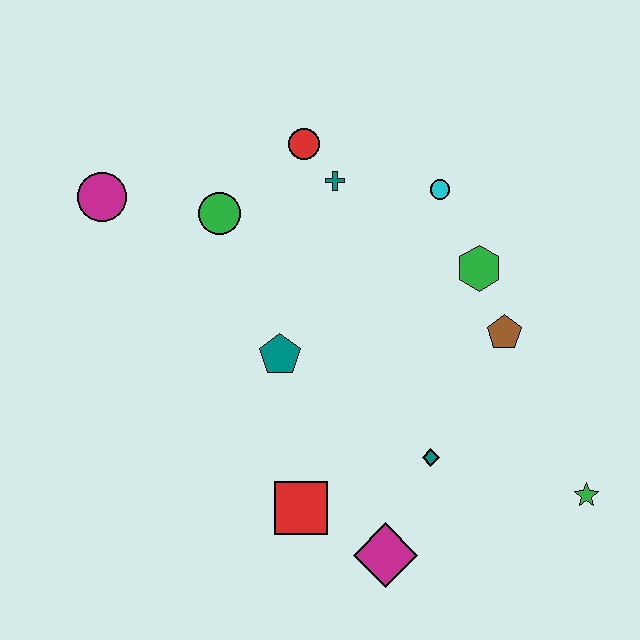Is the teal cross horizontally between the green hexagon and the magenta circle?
Yes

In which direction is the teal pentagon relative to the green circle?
The teal pentagon is below the green circle.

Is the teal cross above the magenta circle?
Yes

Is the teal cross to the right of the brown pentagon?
No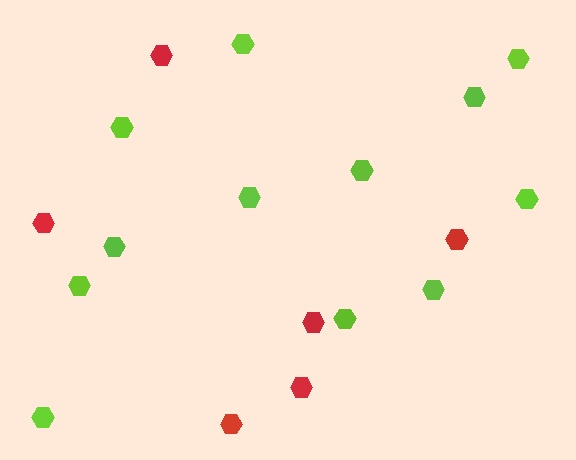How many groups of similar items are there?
There are 2 groups: one group of lime hexagons (12) and one group of red hexagons (6).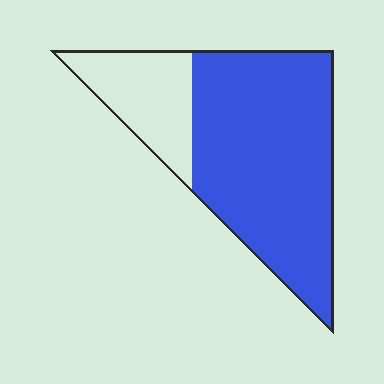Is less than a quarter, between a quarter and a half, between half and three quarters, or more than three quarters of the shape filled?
Between half and three quarters.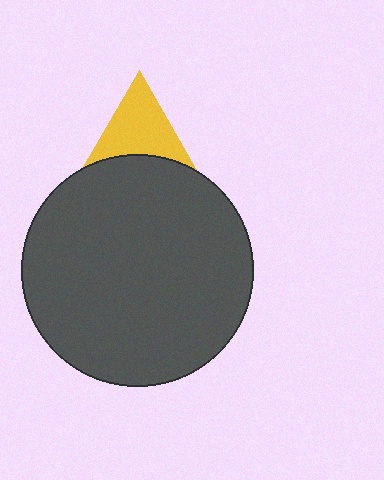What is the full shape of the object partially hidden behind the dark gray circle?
The partially hidden object is a yellow triangle.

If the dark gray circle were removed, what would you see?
You would see the complete yellow triangle.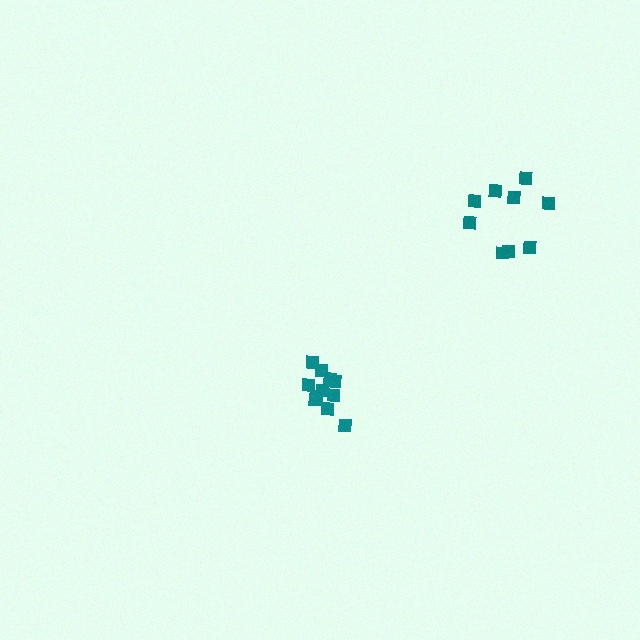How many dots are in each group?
Group 1: 9 dots, Group 2: 11 dots (20 total).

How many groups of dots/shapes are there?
There are 2 groups.